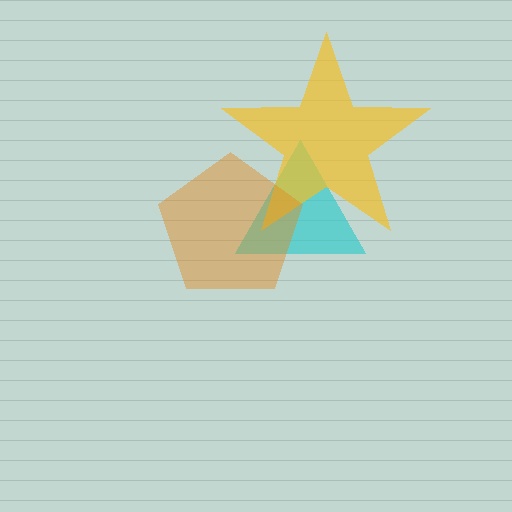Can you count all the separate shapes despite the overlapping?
Yes, there are 3 separate shapes.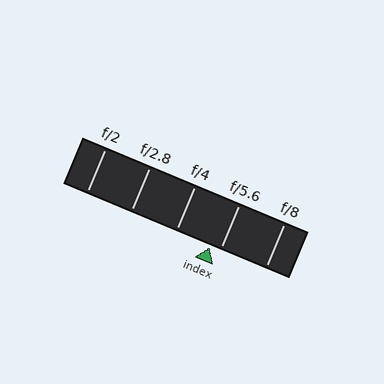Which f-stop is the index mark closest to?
The index mark is closest to f/5.6.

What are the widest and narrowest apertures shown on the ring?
The widest aperture shown is f/2 and the narrowest is f/8.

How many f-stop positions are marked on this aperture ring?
There are 5 f-stop positions marked.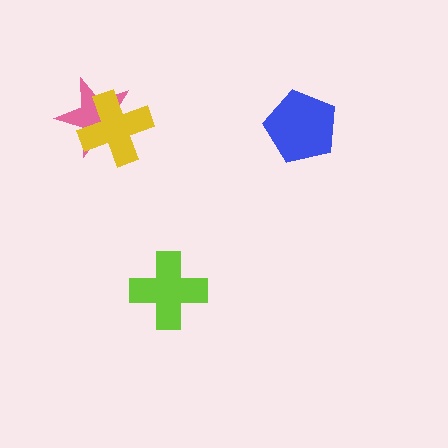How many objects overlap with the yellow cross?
1 object overlaps with the yellow cross.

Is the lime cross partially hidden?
No, no other shape covers it.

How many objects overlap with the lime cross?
0 objects overlap with the lime cross.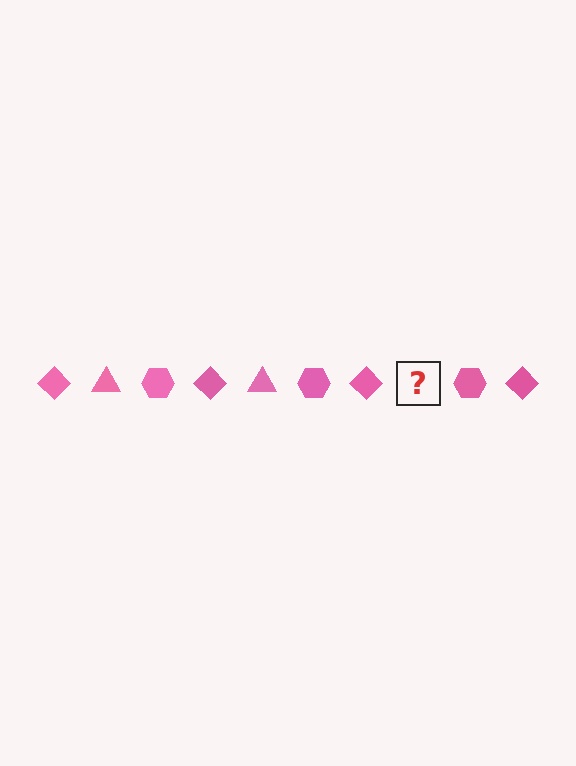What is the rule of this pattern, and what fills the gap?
The rule is that the pattern cycles through diamond, triangle, hexagon shapes in pink. The gap should be filled with a pink triangle.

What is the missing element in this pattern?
The missing element is a pink triangle.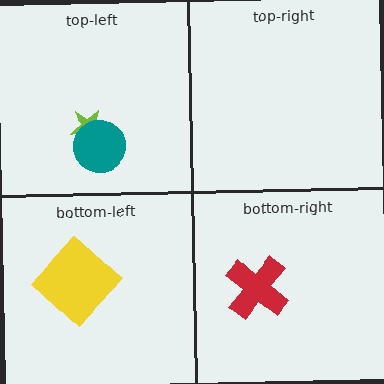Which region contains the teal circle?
The top-left region.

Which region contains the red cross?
The bottom-right region.